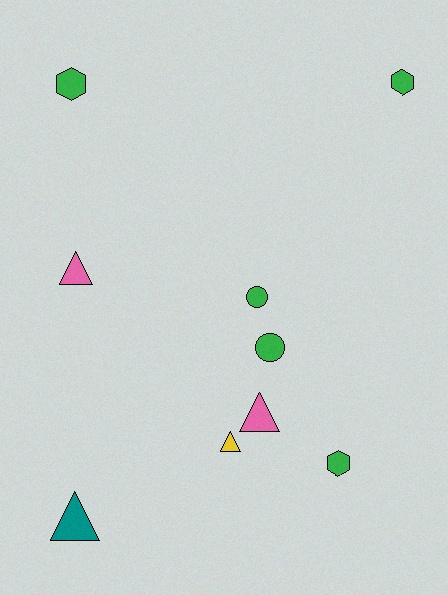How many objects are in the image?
There are 9 objects.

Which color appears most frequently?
Green, with 5 objects.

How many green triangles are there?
There are no green triangles.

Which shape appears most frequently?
Triangle, with 4 objects.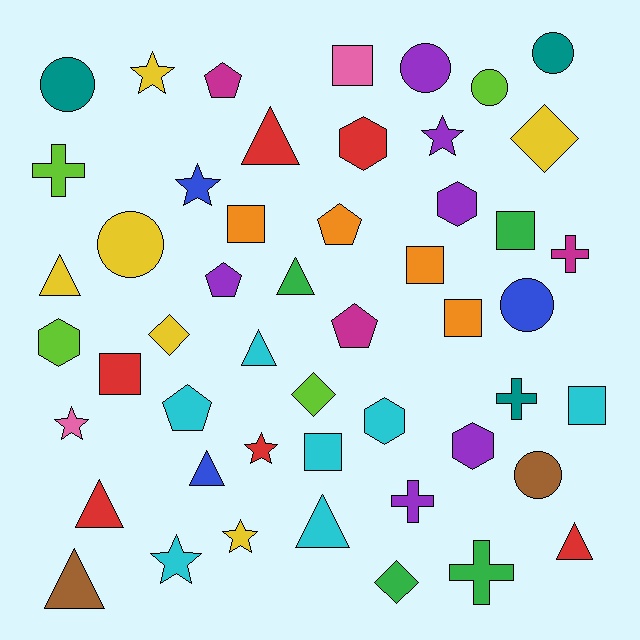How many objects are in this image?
There are 50 objects.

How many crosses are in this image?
There are 5 crosses.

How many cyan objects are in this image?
There are 7 cyan objects.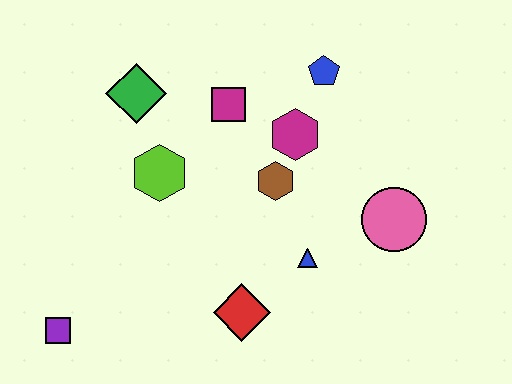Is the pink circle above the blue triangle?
Yes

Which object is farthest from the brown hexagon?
The purple square is farthest from the brown hexagon.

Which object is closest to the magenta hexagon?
The brown hexagon is closest to the magenta hexagon.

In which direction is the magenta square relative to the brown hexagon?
The magenta square is above the brown hexagon.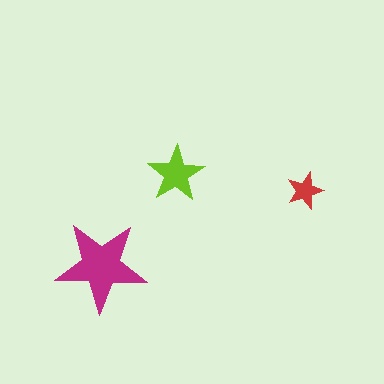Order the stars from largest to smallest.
the magenta one, the lime one, the red one.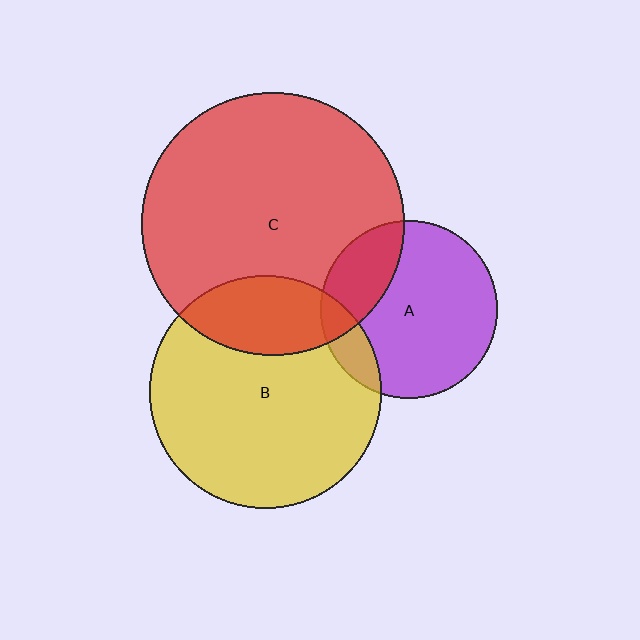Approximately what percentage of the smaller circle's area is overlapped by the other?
Approximately 25%.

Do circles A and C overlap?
Yes.